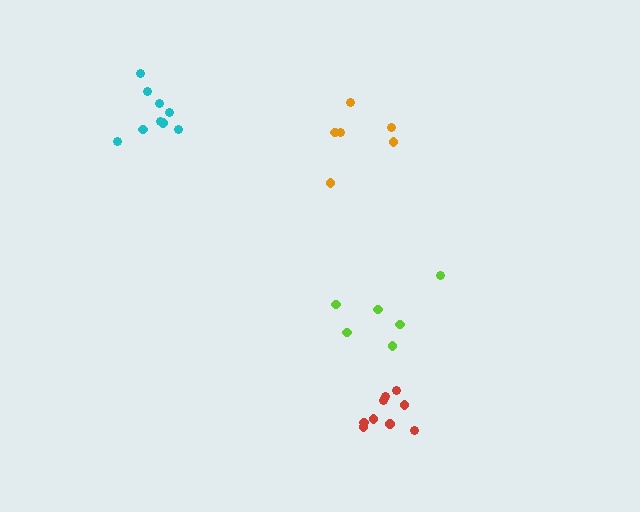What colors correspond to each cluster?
The clusters are colored: cyan, red, lime, orange.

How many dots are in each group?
Group 1: 9 dots, Group 2: 9 dots, Group 3: 6 dots, Group 4: 6 dots (30 total).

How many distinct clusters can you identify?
There are 4 distinct clusters.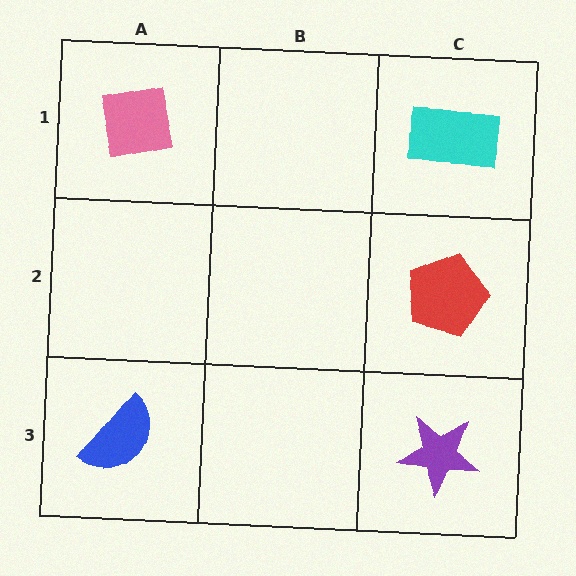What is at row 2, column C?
A red pentagon.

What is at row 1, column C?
A cyan rectangle.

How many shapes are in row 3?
2 shapes.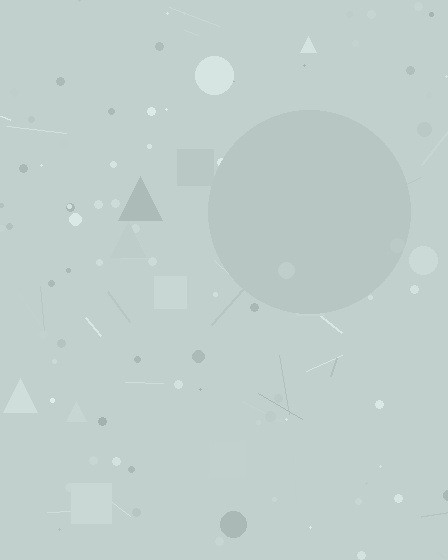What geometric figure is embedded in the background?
A circle is embedded in the background.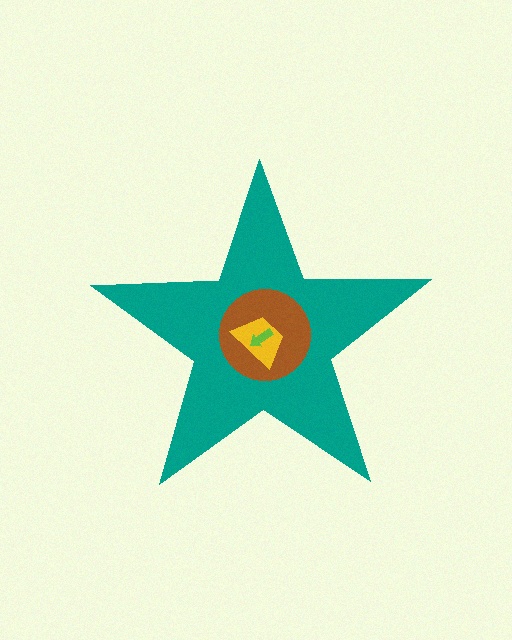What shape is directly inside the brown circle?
The yellow trapezoid.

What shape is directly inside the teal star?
The brown circle.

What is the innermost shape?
The lime arrow.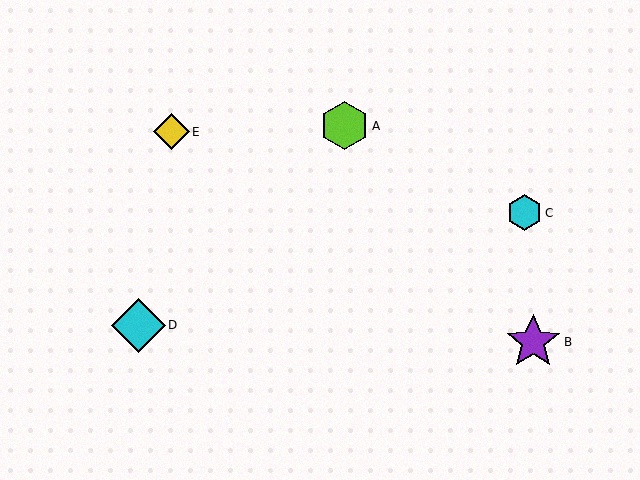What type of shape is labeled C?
Shape C is a cyan hexagon.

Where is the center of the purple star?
The center of the purple star is at (533, 342).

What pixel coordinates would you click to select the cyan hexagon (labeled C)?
Click at (525, 213) to select the cyan hexagon C.